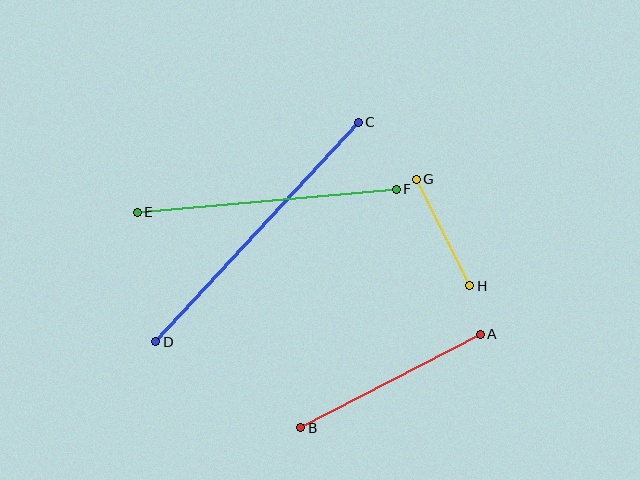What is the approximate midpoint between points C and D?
The midpoint is at approximately (257, 232) pixels.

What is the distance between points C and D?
The distance is approximately 299 pixels.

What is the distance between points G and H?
The distance is approximately 120 pixels.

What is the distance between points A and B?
The distance is approximately 202 pixels.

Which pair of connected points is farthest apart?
Points C and D are farthest apart.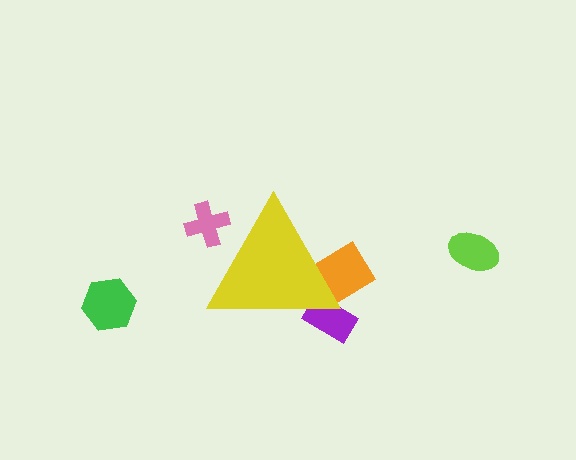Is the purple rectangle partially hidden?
Yes, the purple rectangle is partially hidden behind the yellow triangle.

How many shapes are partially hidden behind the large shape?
3 shapes are partially hidden.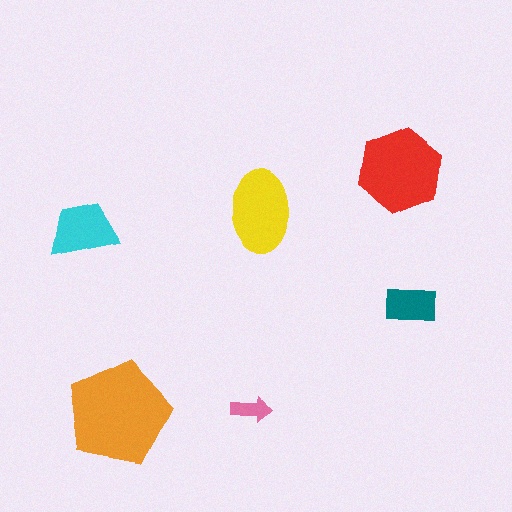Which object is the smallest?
The pink arrow.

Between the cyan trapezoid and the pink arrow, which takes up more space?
The cyan trapezoid.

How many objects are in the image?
There are 6 objects in the image.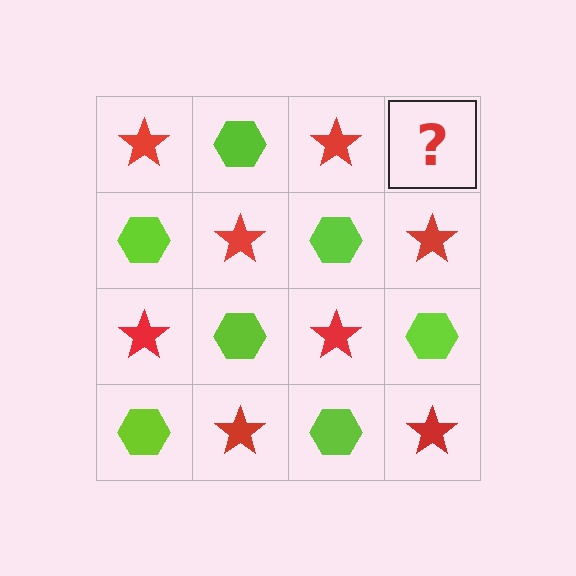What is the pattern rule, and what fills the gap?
The rule is that it alternates red star and lime hexagon in a checkerboard pattern. The gap should be filled with a lime hexagon.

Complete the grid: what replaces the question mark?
The question mark should be replaced with a lime hexagon.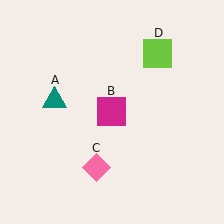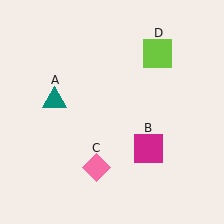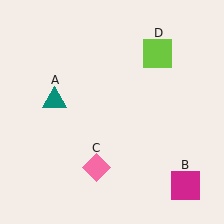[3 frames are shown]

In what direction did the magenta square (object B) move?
The magenta square (object B) moved down and to the right.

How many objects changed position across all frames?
1 object changed position: magenta square (object B).